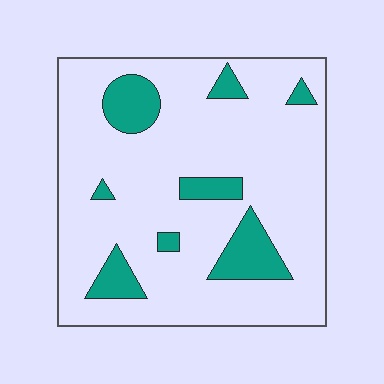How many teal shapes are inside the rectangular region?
8.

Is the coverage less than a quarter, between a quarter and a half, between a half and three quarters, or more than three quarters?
Less than a quarter.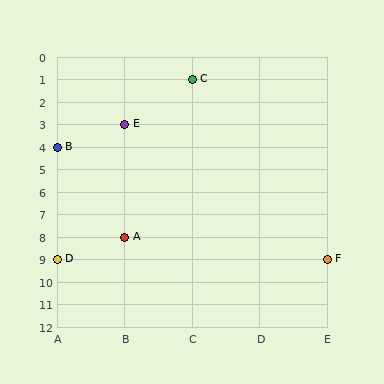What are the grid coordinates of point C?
Point C is at grid coordinates (C, 1).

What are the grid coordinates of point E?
Point E is at grid coordinates (B, 3).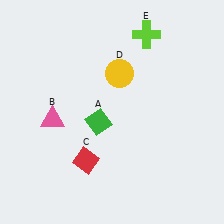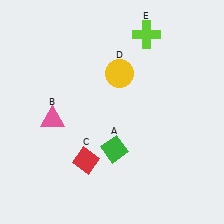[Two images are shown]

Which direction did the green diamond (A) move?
The green diamond (A) moved down.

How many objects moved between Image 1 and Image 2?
1 object moved between the two images.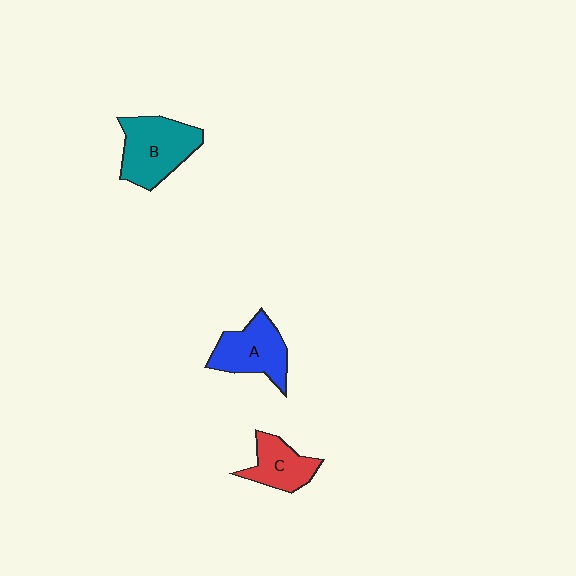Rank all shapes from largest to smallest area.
From largest to smallest: B (teal), A (blue), C (red).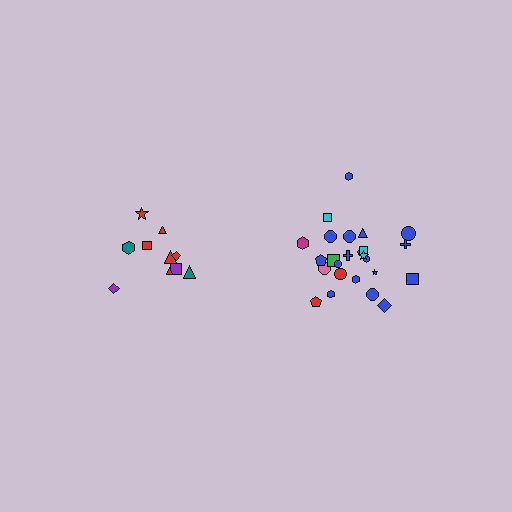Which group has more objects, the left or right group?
The right group.